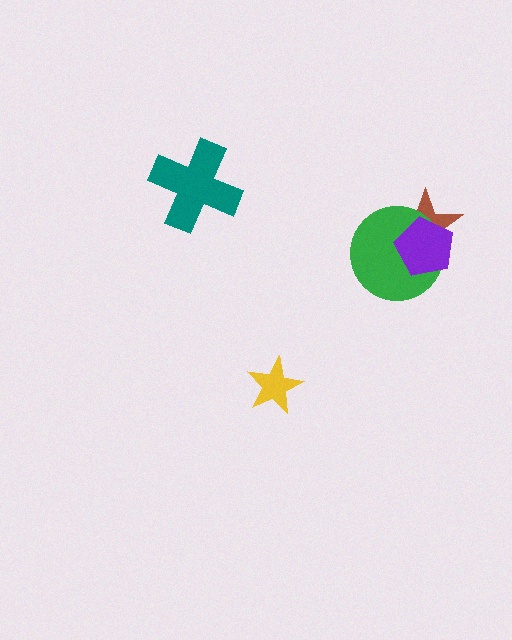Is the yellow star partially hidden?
No, no other shape covers it.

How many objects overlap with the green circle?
2 objects overlap with the green circle.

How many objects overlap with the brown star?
2 objects overlap with the brown star.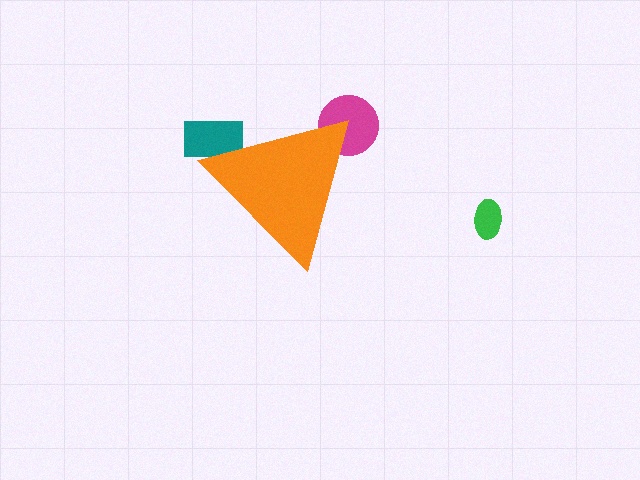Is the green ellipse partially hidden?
No, the green ellipse is fully visible.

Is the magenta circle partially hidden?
Yes, the magenta circle is partially hidden behind the orange triangle.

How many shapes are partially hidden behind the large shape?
2 shapes are partially hidden.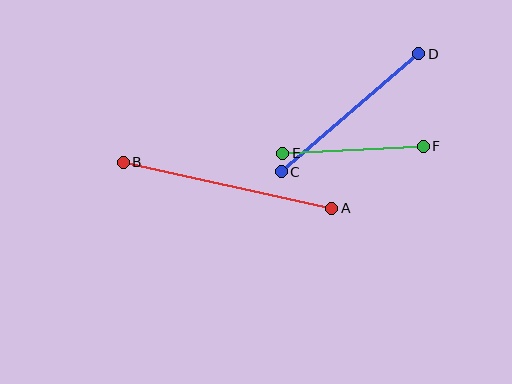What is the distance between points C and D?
The distance is approximately 181 pixels.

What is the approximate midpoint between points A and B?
The midpoint is at approximately (228, 185) pixels.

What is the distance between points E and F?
The distance is approximately 141 pixels.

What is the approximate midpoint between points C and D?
The midpoint is at approximately (350, 113) pixels.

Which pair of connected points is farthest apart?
Points A and B are farthest apart.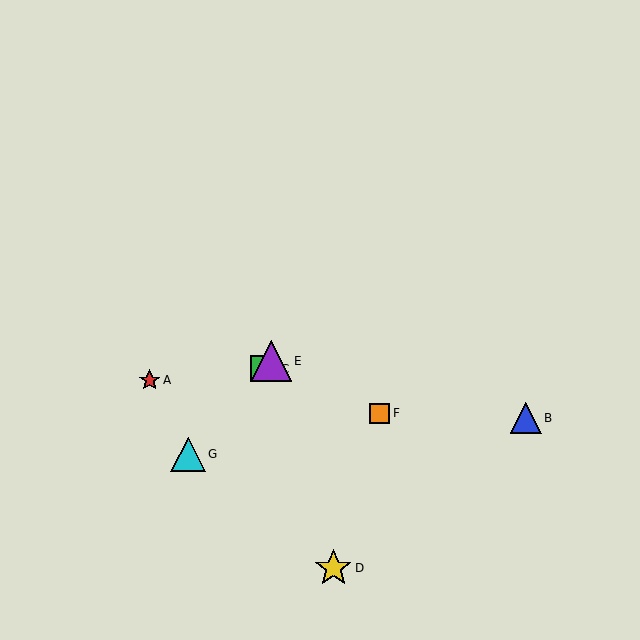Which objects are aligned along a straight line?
Objects C, E, G are aligned along a straight line.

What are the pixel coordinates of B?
Object B is at (526, 418).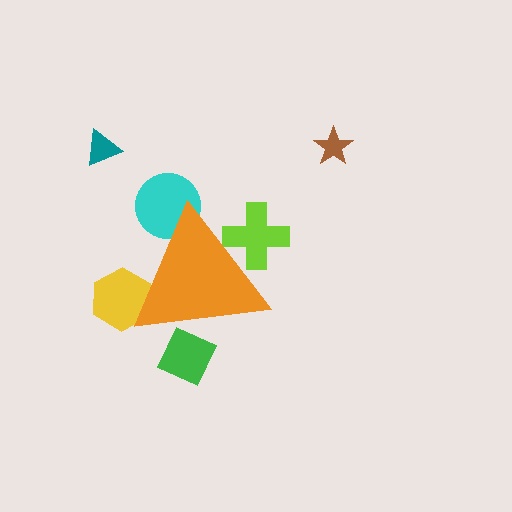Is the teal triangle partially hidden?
No, the teal triangle is fully visible.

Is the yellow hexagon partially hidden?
Yes, the yellow hexagon is partially hidden behind the orange triangle.